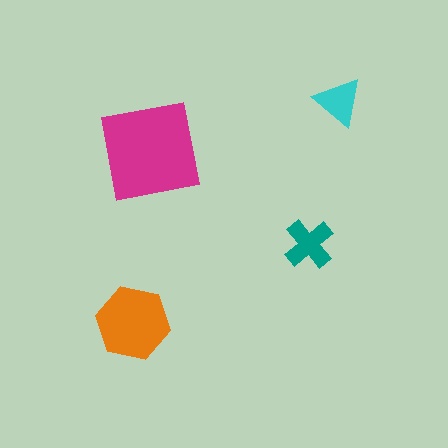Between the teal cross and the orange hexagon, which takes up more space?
The orange hexagon.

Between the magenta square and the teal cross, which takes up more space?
The magenta square.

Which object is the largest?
The magenta square.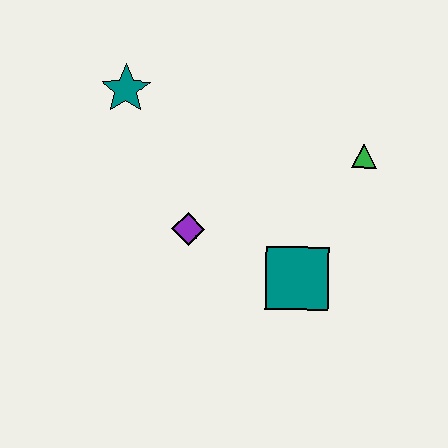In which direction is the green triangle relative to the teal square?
The green triangle is above the teal square.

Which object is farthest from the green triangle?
The teal star is farthest from the green triangle.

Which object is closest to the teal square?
The purple diamond is closest to the teal square.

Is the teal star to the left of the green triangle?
Yes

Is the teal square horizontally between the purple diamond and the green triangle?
Yes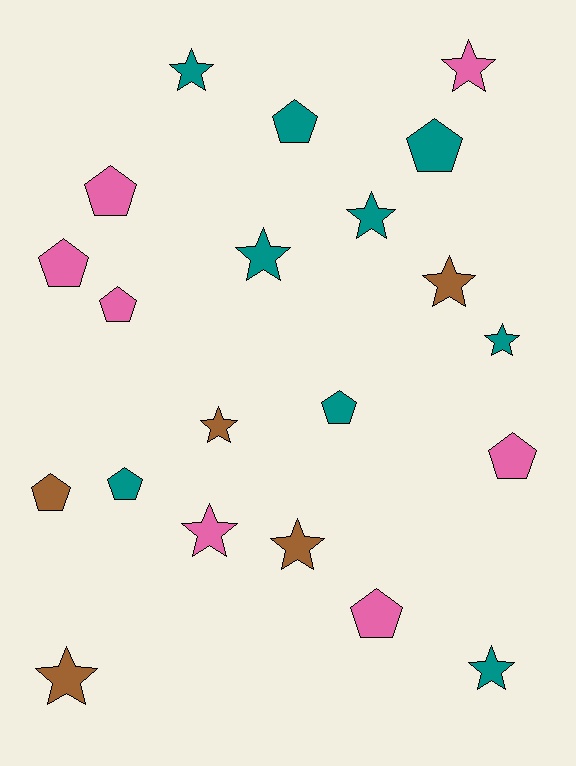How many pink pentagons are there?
There are 5 pink pentagons.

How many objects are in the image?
There are 21 objects.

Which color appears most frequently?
Teal, with 9 objects.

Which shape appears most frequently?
Star, with 11 objects.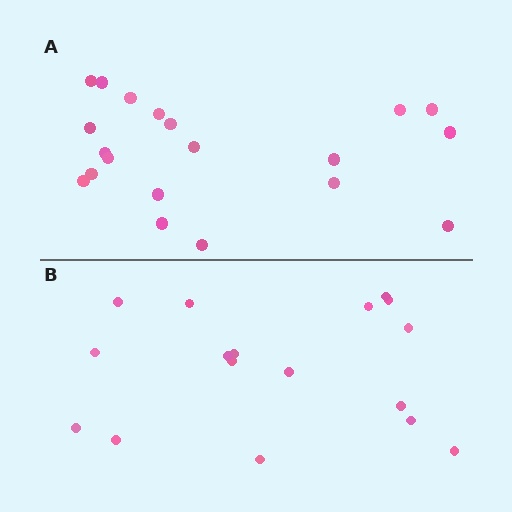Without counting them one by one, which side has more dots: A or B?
Region A (the top region) has more dots.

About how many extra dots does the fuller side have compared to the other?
Region A has just a few more — roughly 2 or 3 more dots than region B.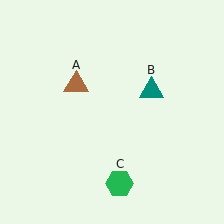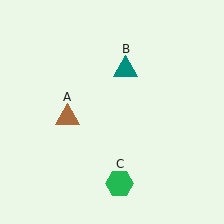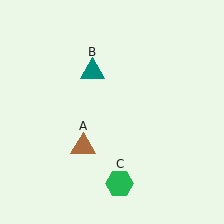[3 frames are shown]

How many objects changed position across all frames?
2 objects changed position: brown triangle (object A), teal triangle (object B).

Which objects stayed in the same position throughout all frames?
Green hexagon (object C) remained stationary.